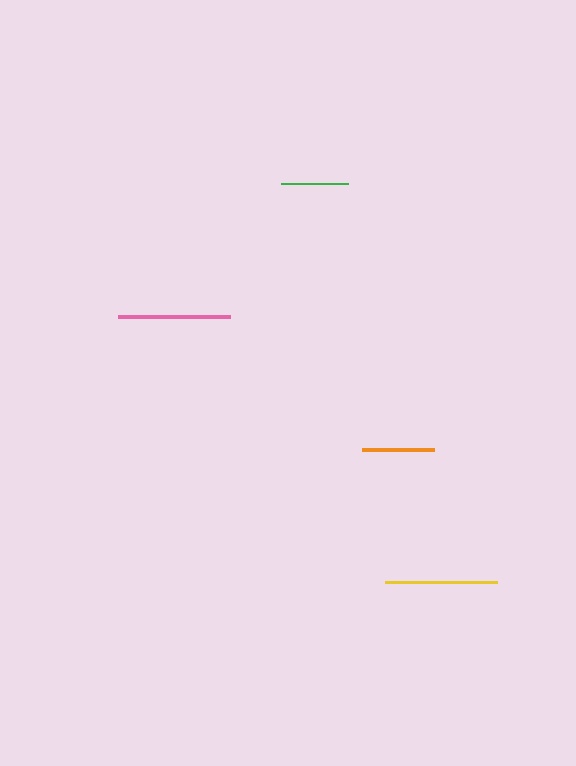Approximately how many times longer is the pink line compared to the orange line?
The pink line is approximately 1.6 times the length of the orange line.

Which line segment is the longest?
The yellow line is the longest at approximately 113 pixels.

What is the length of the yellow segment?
The yellow segment is approximately 113 pixels long.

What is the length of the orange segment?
The orange segment is approximately 72 pixels long.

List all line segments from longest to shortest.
From longest to shortest: yellow, pink, orange, green.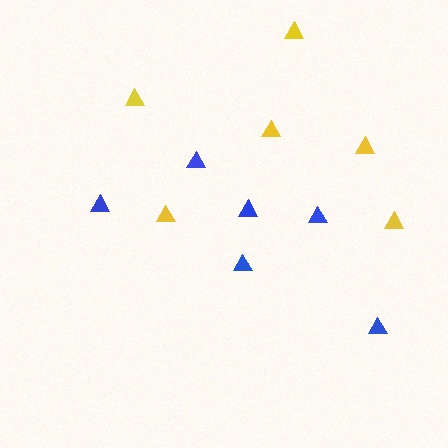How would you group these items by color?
There are 2 groups: one group of blue triangles (6) and one group of yellow triangles (6).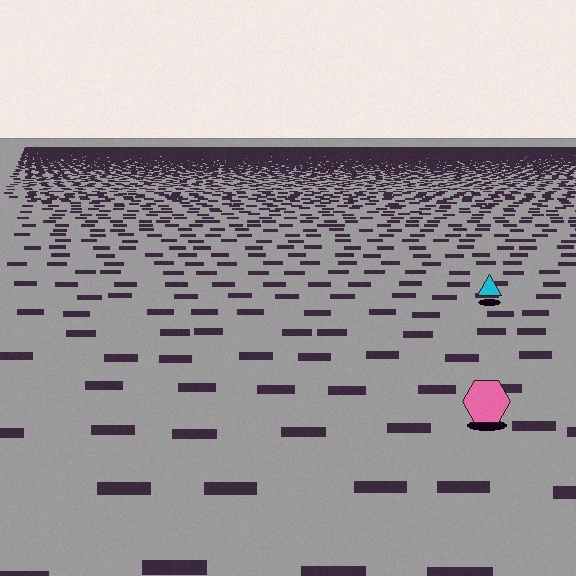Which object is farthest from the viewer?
The cyan triangle is farthest from the viewer. It appears smaller and the ground texture around it is denser.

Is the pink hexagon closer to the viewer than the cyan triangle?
Yes. The pink hexagon is closer — you can tell from the texture gradient: the ground texture is coarser near it.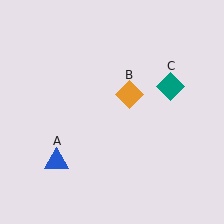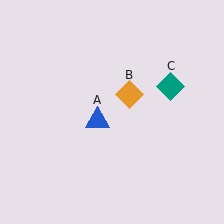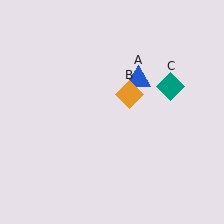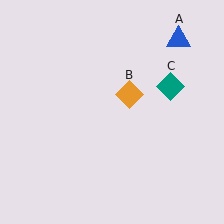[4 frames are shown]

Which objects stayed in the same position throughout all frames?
Orange diamond (object B) and teal diamond (object C) remained stationary.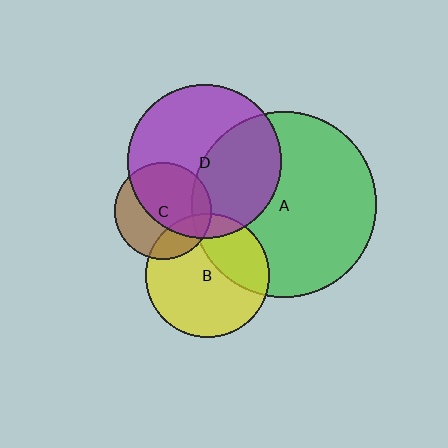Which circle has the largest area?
Circle A (green).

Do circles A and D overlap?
Yes.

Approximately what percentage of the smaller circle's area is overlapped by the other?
Approximately 45%.